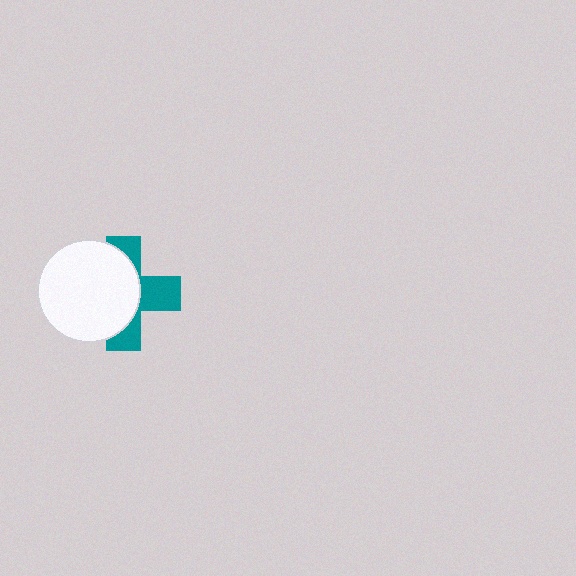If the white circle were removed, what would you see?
You would see the complete teal cross.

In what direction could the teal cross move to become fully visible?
The teal cross could move right. That would shift it out from behind the white circle entirely.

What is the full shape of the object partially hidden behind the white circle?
The partially hidden object is a teal cross.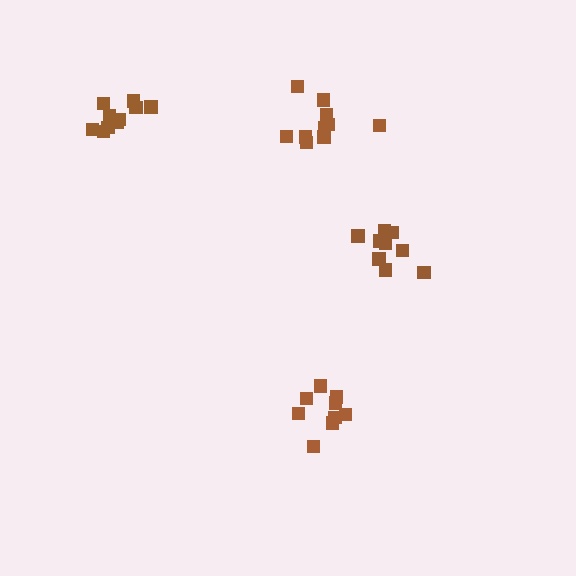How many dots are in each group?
Group 1: 9 dots, Group 2: 10 dots, Group 3: 10 dots, Group 4: 10 dots (39 total).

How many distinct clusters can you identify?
There are 4 distinct clusters.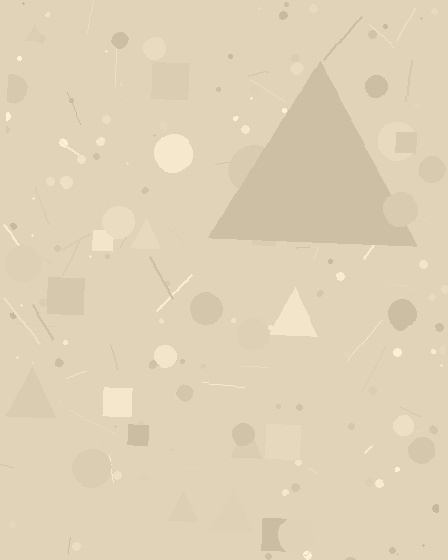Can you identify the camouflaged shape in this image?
The camouflaged shape is a triangle.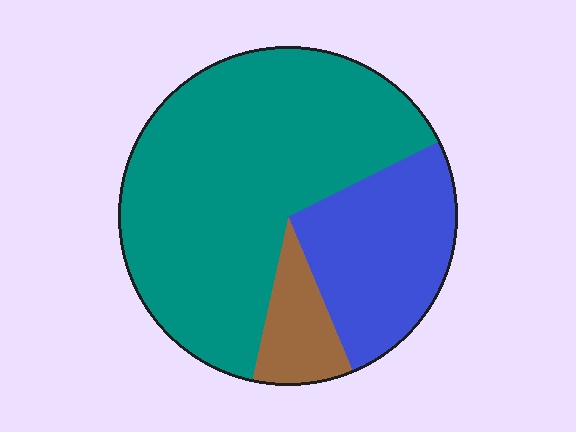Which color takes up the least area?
Brown, at roughly 10%.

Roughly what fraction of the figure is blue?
Blue covers around 25% of the figure.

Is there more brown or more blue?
Blue.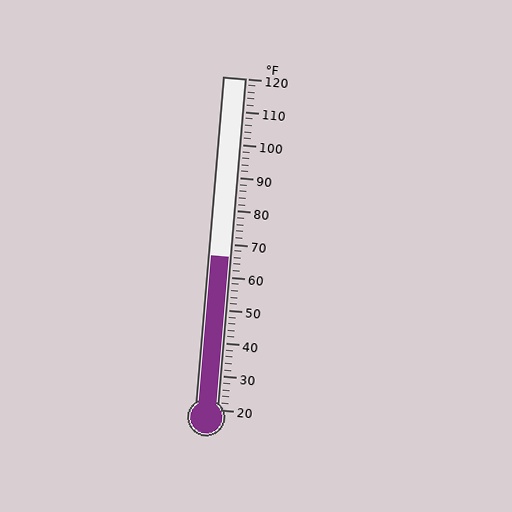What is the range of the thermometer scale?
The thermometer scale ranges from 20°F to 120°F.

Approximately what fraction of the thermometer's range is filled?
The thermometer is filled to approximately 45% of its range.